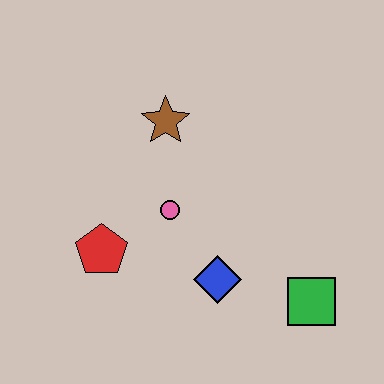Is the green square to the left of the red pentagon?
No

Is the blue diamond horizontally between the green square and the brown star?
Yes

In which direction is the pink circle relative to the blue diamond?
The pink circle is above the blue diamond.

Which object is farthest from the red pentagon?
The green square is farthest from the red pentagon.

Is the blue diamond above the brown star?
No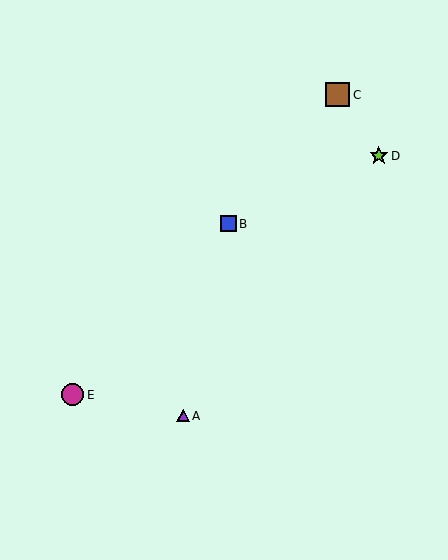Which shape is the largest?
The brown square (labeled C) is the largest.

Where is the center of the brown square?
The center of the brown square is at (338, 95).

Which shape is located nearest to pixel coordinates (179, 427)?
The purple triangle (labeled A) at (183, 416) is nearest to that location.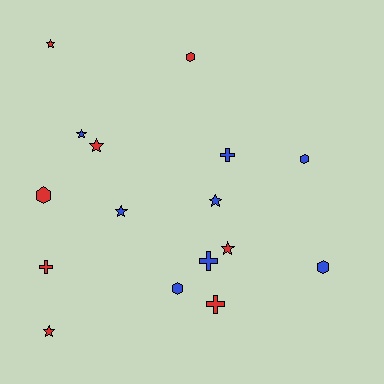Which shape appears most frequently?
Star, with 7 objects.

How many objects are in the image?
There are 16 objects.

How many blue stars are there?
There are 3 blue stars.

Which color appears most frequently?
Blue, with 8 objects.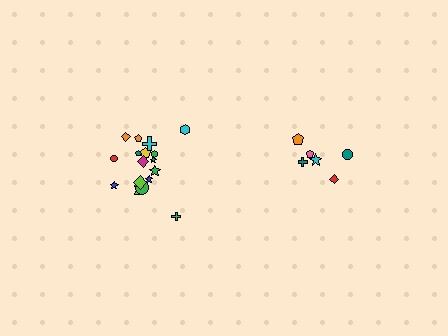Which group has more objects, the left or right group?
The left group.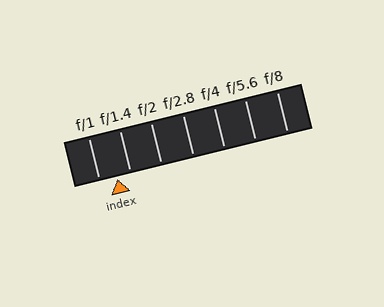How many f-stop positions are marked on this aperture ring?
There are 7 f-stop positions marked.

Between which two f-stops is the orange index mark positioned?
The index mark is between f/1 and f/1.4.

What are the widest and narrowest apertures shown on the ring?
The widest aperture shown is f/1 and the narrowest is f/8.